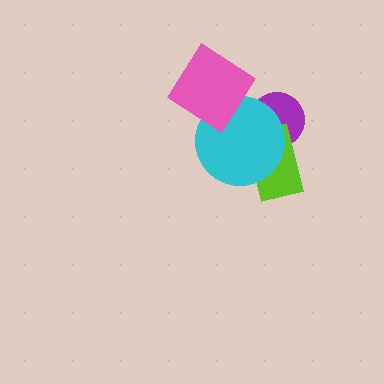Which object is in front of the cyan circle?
The pink diamond is in front of the cyan circle.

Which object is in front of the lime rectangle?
The cyan circle is in front of the lime rectangle.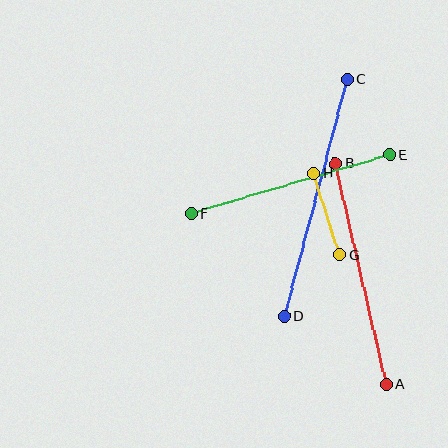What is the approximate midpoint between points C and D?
The midpoint is at approximately (316, 198) pixels.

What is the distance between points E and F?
The distance is approximately 207 pixels.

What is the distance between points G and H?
The distance is approximately 86 pixels.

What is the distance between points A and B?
The distance is approximately 226 pixels.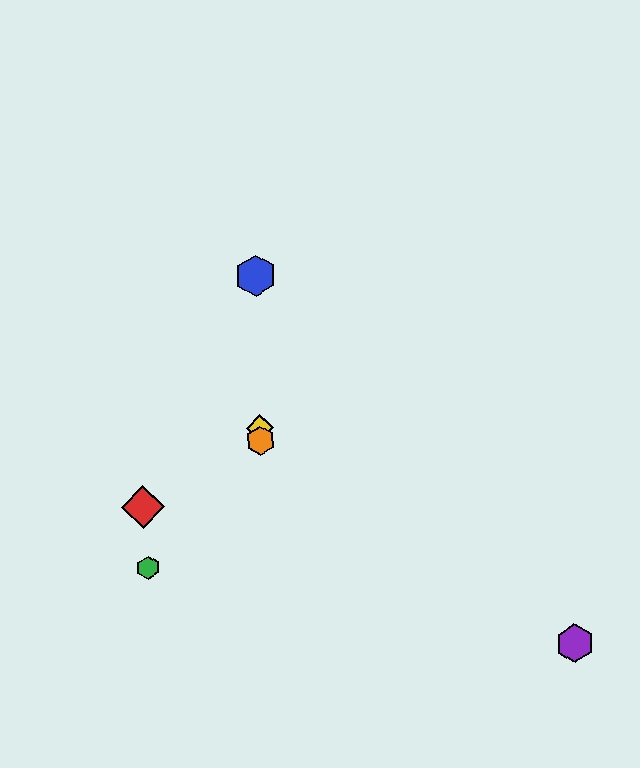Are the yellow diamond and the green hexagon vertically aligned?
No, the yellow diamond is at x≈260 and the green hexagon is at x≈148.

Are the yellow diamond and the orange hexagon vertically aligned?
Yes, both are at x≈260.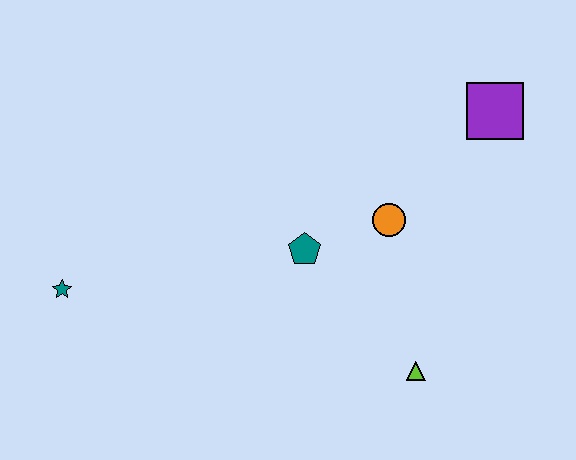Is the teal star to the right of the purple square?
No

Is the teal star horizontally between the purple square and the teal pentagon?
No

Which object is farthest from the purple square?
The teal star is farthest from the purple square.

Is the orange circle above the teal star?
Yes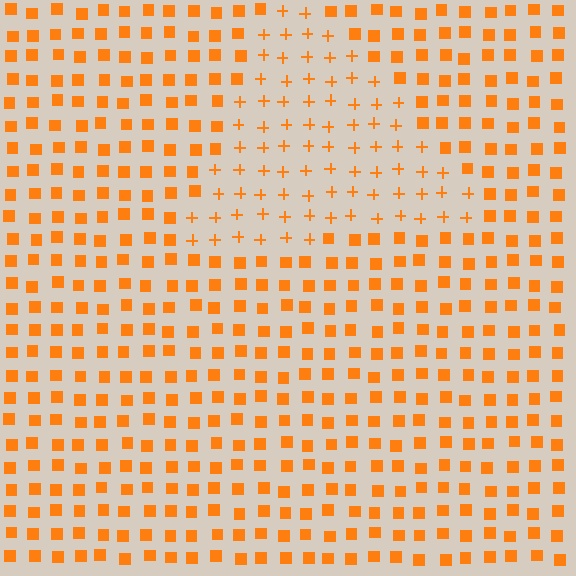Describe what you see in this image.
The image is filled with small orange elements arranged in a uniform grid. A triangle-shaped region contains plus signs, while the surrounding area contains squares. The boundary is defined purely by the change in element shape.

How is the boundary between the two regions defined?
The boundary is defined by a change in element shape: plus signs inside vs. squares outside. All elements share the same color and spacing.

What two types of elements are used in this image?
The image uses plus signs inside the triangle region and squares outside it.